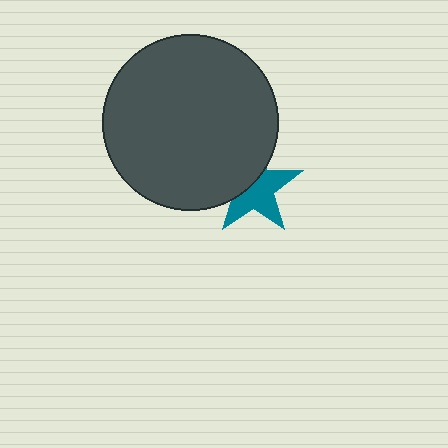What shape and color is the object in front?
The object in front is a dark gray circle.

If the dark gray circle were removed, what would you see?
You would see the complete teal star.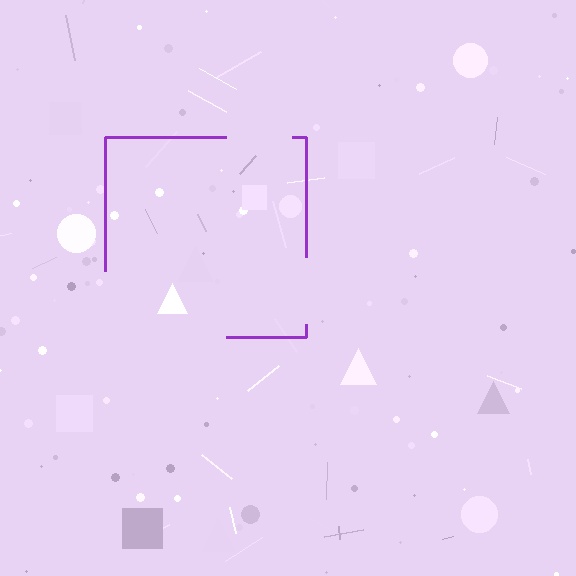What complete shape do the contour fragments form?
The contour fragments form a square.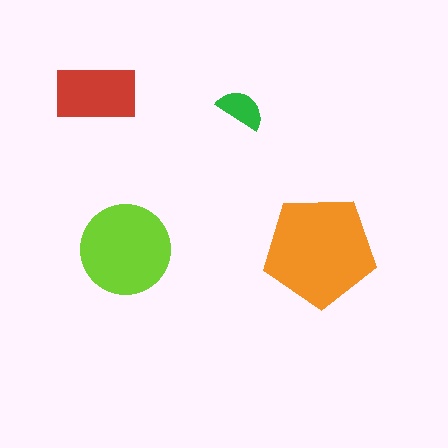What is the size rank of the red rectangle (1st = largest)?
3rd.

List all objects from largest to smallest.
The orange pentagon, the lime circle, the red rectangle, the green semicircle.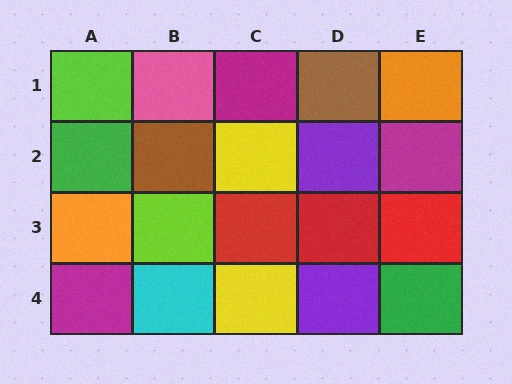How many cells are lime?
2 cells are lime.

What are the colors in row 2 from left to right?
Green, brown, yellow, purple, magenta.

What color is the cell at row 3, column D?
Red.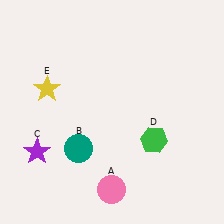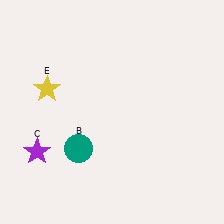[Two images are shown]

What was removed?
The pink circle (A), the green hexagon (D) were removed in Image 2.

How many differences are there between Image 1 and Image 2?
There are 2 differences between the two images.